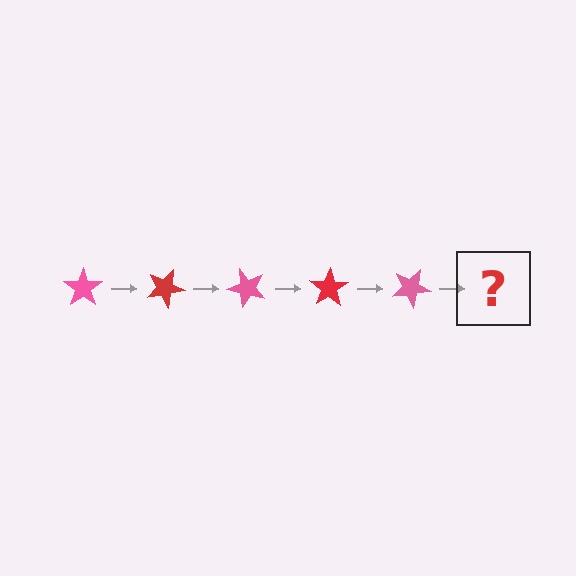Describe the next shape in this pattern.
It should be a red star, rotated 125 degrees from the start.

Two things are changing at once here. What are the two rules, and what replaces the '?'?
The two rules are that it rotates 25 degrees each step and the color cycles through pink and red. The '?' should be a red star, rotated 125 degrees from the start.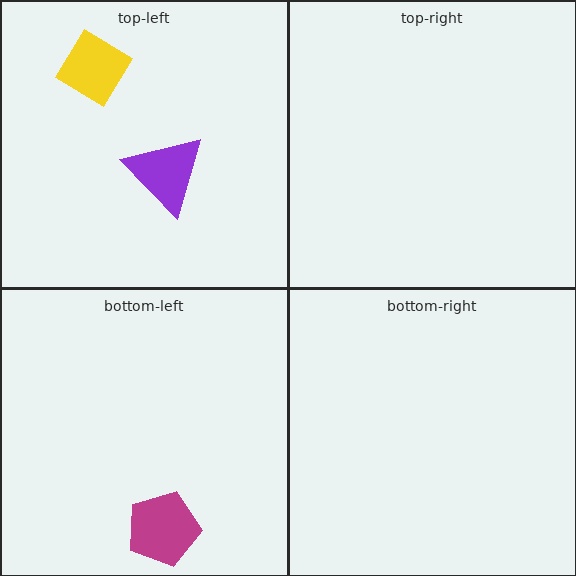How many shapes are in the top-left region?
2.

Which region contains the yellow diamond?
The top-left region.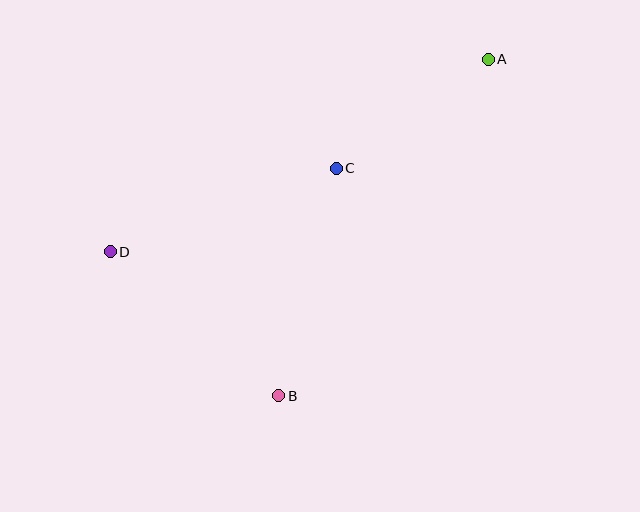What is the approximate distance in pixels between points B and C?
The distance between B and C is approximately 235 pixels.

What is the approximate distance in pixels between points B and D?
The distance between B and D is approximately 221 pixels.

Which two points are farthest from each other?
Points A and D are farthest from each other.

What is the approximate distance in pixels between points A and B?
The distance between A and B is approximately 396 pixels.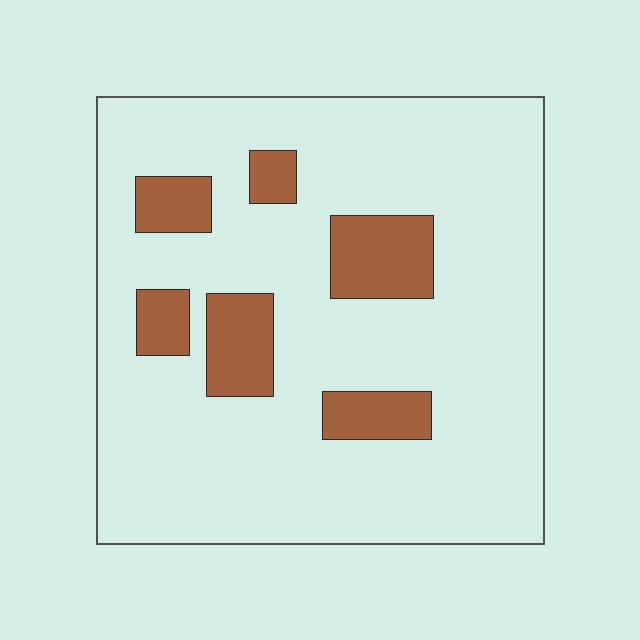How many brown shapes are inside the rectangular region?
6.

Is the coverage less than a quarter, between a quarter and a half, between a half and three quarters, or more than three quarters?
Less than a quarter.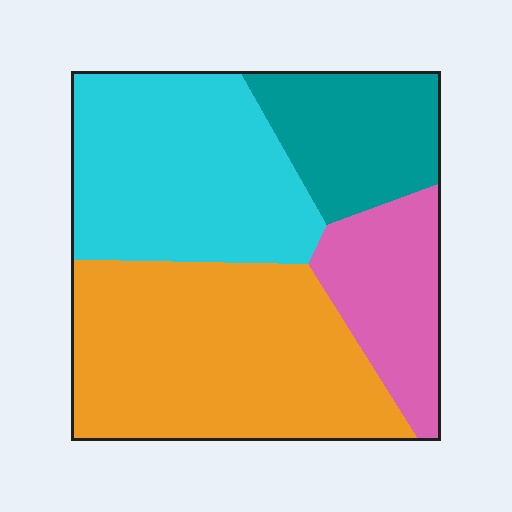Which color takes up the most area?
Orange, at roughly 40%.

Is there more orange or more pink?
Orange.